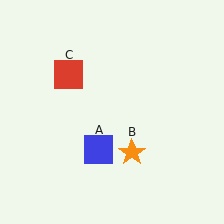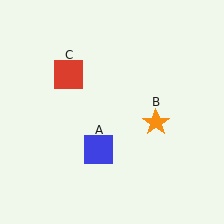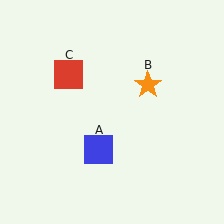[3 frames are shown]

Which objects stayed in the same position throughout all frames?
Blue square (object A) and red square (object C) remained stationary.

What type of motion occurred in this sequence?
The orange star (object B) rotated counterclockwise around the center of the scene.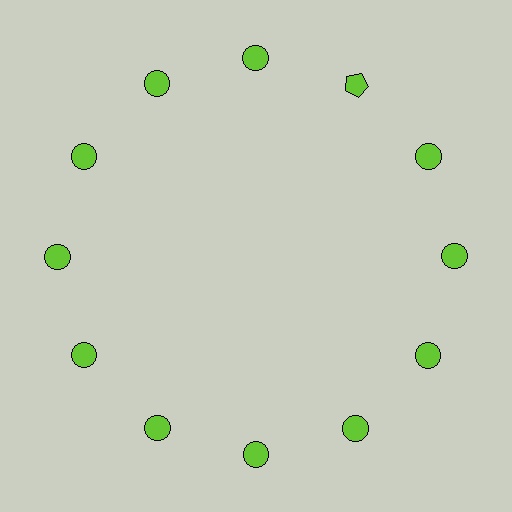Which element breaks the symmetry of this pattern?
The lime pentagon at roughly the 1 o'clock position breaks the symmetry. All other shapes are lime circles.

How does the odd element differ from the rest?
It has a different shape: pentagon instead of circle.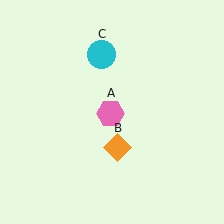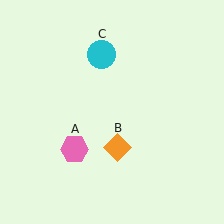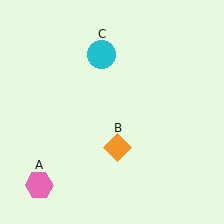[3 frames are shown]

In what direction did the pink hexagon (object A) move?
The pink hexagon (object A) moved down and to the left.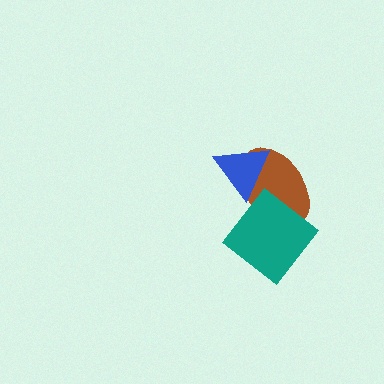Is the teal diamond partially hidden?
No, no other shape covers it.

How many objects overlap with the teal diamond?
1 object overlaps with the teal diamond.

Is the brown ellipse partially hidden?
Yes, it is partially covered by another shape.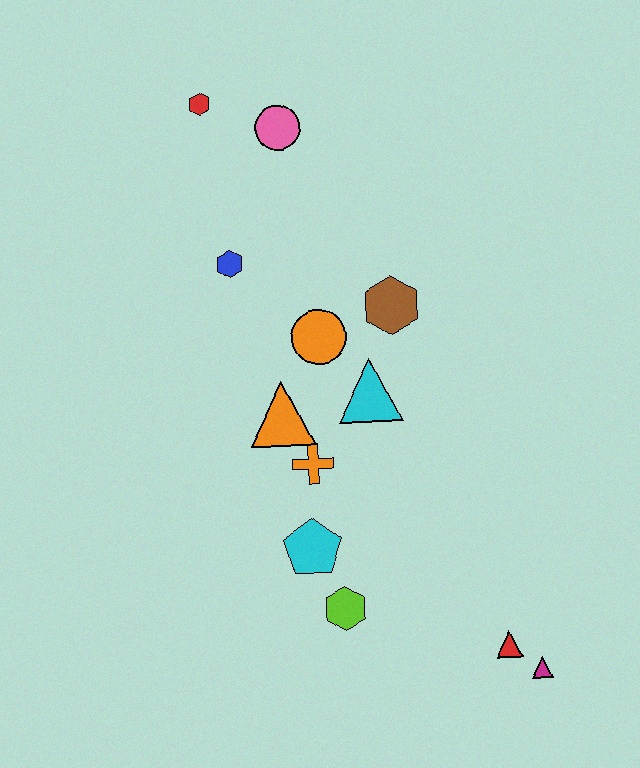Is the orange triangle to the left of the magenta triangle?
Yes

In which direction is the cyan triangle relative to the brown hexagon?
The cyan triangle is below the brown hexagon.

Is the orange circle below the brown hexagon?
Yes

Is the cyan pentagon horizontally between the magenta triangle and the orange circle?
No